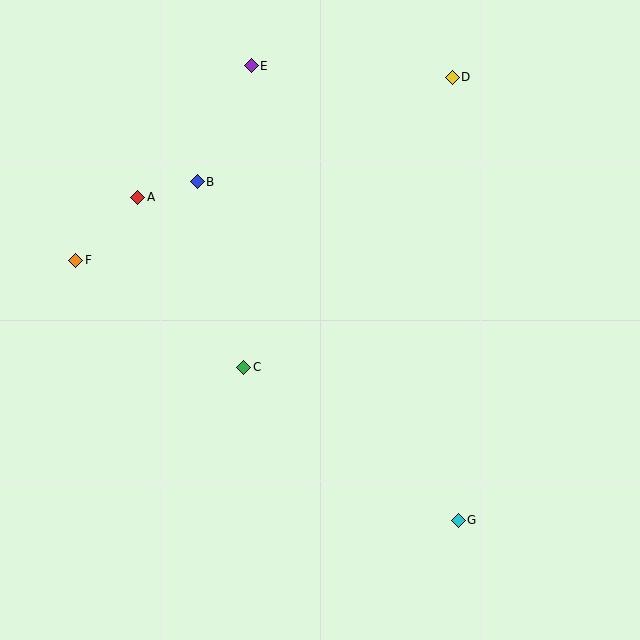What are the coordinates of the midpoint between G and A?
The midpoint between G and A is at (298, 359).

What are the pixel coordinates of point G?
Point G is at (458, 520).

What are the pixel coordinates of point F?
Point F is at (76, 260).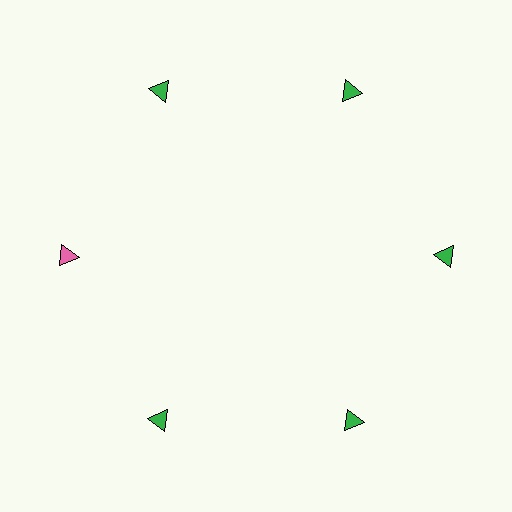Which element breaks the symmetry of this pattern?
The pink triangle at roughly the 9 o'clock position breaks the symmetry. All other shapes are green triangles.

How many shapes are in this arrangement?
There are 6 shapes arranged in a ring pattern.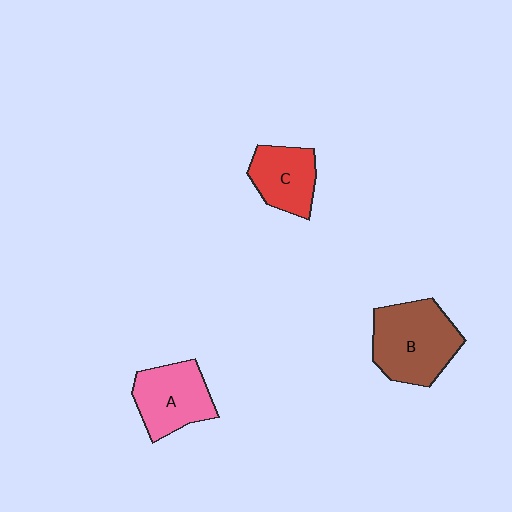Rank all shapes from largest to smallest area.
From largest to smallest: B (brown), A (pink), C (red).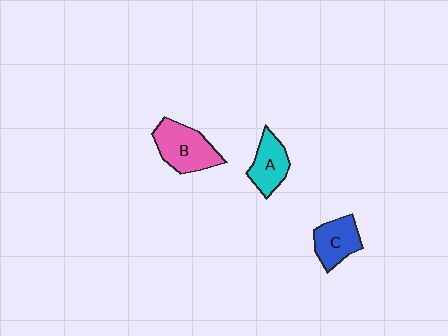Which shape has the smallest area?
Shape A (cyan).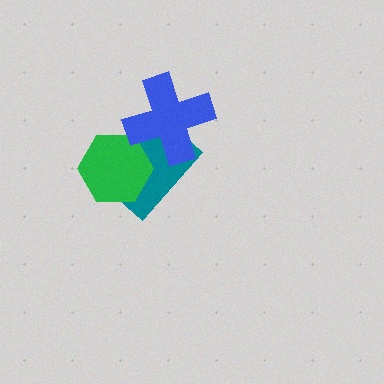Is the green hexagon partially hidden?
Yes, it is partially covered by another shape.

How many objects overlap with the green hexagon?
2 objects overlap with the green hexagon.